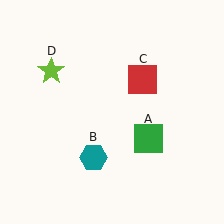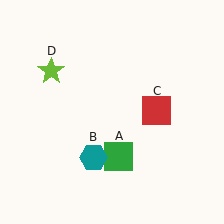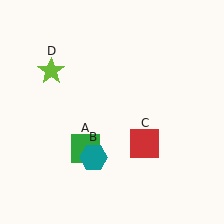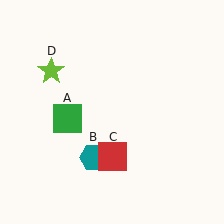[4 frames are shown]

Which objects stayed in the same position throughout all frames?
Teal hexagon (object B) and lime star (object D) remained stationary.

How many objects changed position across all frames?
2 objects changed position: green square (object A), red square (object C).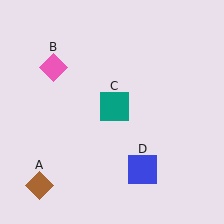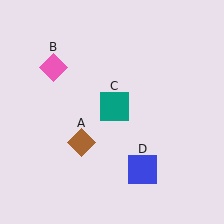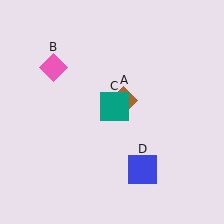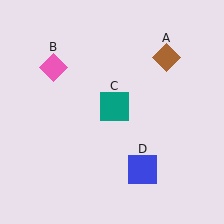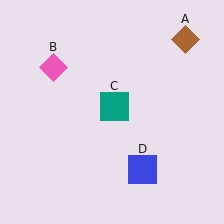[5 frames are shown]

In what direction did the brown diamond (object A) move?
The brown diamond (object A) moved up and to the right.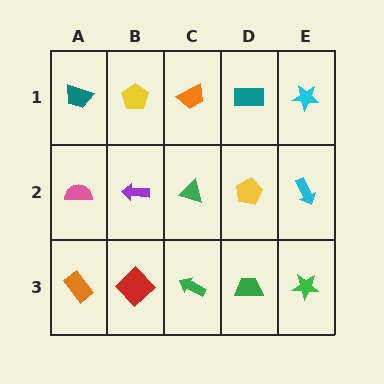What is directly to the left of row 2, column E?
A yellow pentagon.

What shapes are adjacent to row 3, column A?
A pink semicircle (row 2, column A), a red diamond (row 3, column B).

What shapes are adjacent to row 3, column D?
A yellow pentagon (row 2, column D), a green arrow (row 3, column C), a green star (row 3, column E).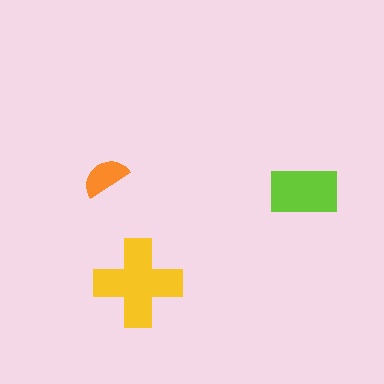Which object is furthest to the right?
The lime rectangle is rightmost.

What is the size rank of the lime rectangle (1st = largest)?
2nd.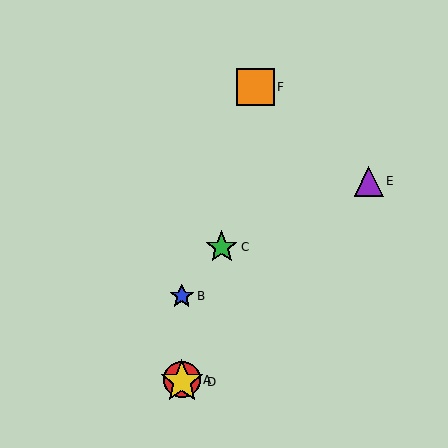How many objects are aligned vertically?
3 objects (A, B, D) are aligned vertically.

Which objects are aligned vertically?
Objects A, B, D are aligned vertically.